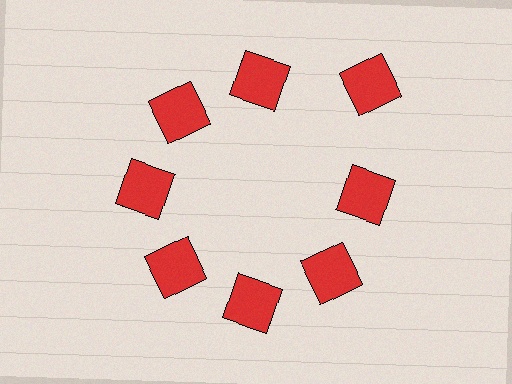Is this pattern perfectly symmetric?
No. The 8 red squares are arranged in a ring, but one element near the 2 o'clock position is pushed outward from the center, breaking the 8-fold rotational symmetry.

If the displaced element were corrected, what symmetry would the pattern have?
It would have 8-fold rotational symmetry — the pattern would map onto itself every 45 degrees.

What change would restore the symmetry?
The symmetry would be restored by moving it inward, back onto the ring so that all 8 squares sit at equal angles and equal distance from the center.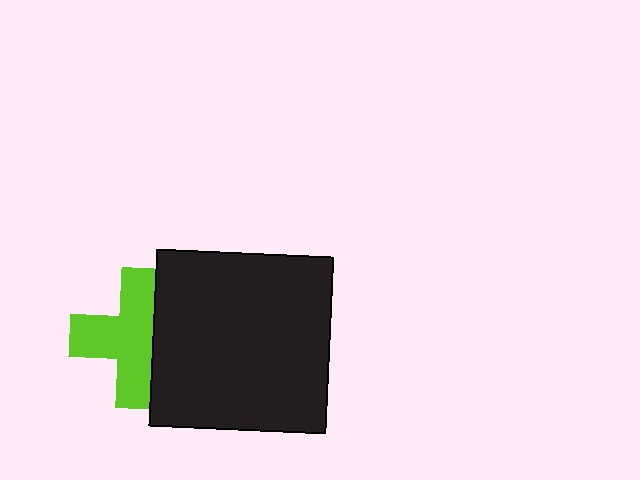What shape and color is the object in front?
The object in front is a black square.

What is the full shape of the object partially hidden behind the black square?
The partially hidden object is a lime cross.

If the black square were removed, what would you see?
You would see the complete lime cross.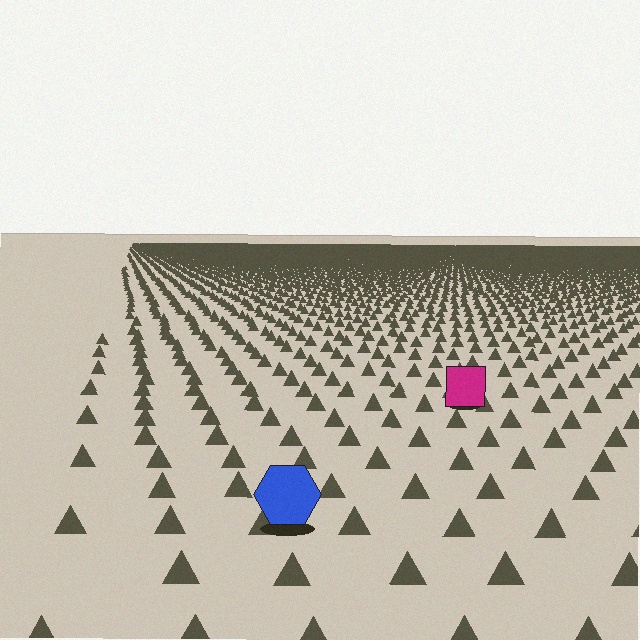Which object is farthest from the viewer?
The magenta square is farthest from the viewer. It appears smaller and the ground texture around it is denser.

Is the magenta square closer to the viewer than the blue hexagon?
No. The blue hexagon is closer — you can tell from the texture gradient: the ground texture is coarser near it.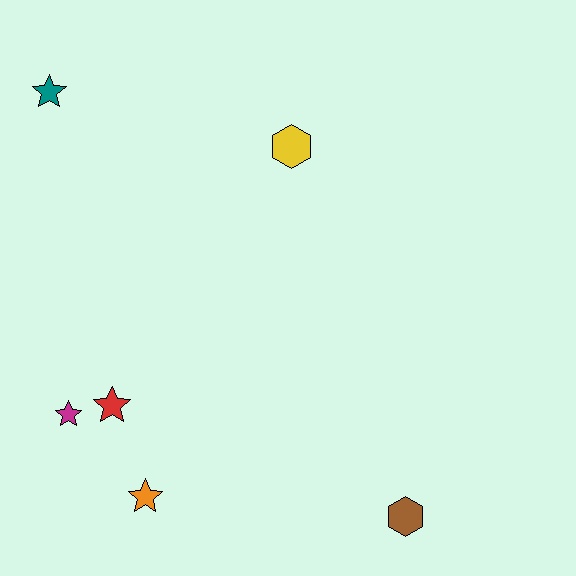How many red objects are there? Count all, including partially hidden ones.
There is 1 red object.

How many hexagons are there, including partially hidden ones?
There are 2 hexagons.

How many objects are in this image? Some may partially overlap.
There are 6 objects.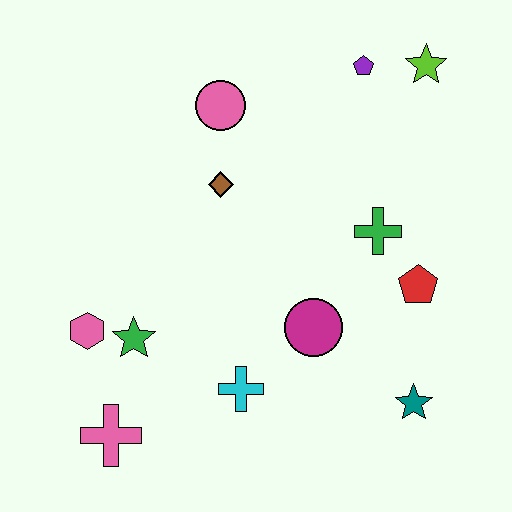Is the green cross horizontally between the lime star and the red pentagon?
No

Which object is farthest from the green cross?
The pink cross is farthest from the green cross.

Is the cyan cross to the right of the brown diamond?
Yes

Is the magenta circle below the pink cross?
No